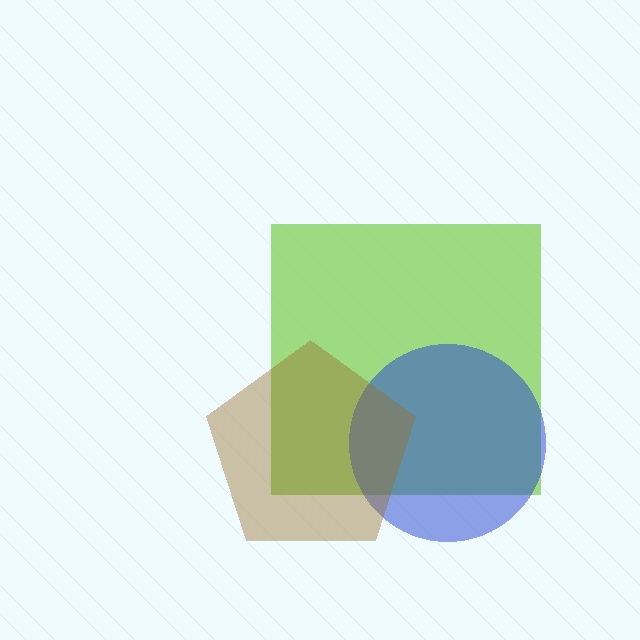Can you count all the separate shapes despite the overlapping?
Yes, there are 3 separate shapes.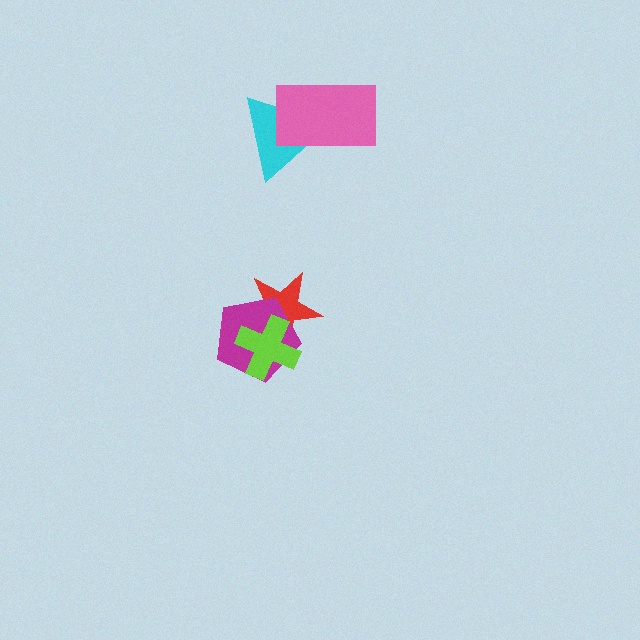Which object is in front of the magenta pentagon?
The lime cross is in front of the magenta pentagon.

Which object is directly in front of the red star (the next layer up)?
The magenta pentagon is directly in front of the red star.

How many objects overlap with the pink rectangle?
1 object overlaps with the pink rectangle.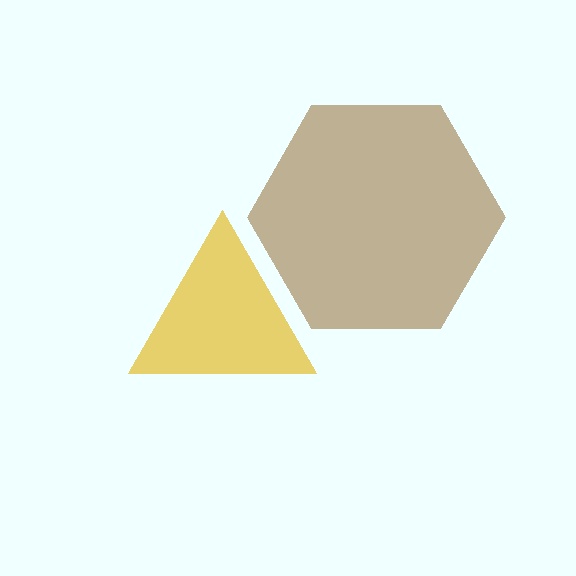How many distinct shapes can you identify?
There are 2 distinct shapes: a yellow triangle, a brown hexagon.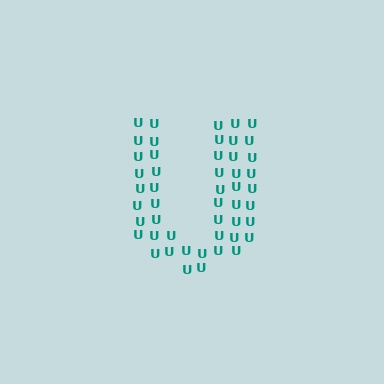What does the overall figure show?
The overall figure shows the letter U.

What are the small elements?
The small elements are letter U's.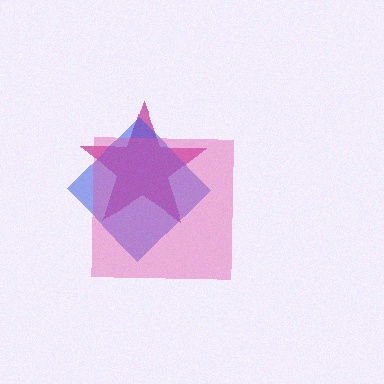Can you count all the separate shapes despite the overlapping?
Yes, there are 3 separate shapes.